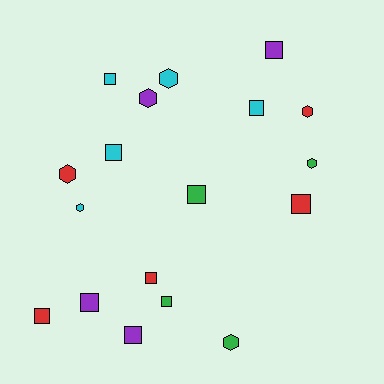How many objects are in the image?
There are 18 objects.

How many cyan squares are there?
There are 3 cyan squares.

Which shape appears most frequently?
Square, with 11 objects.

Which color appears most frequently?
Cyan, with 5 objects.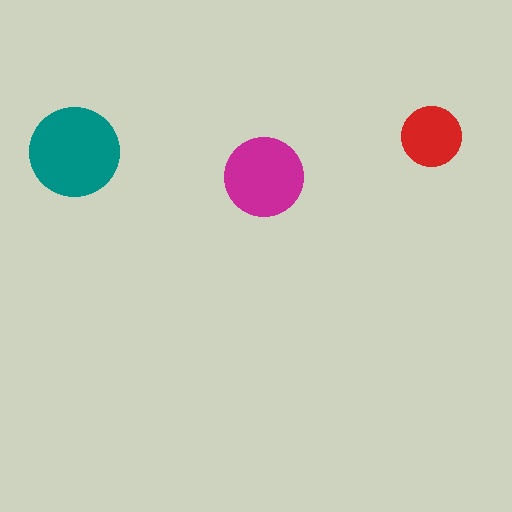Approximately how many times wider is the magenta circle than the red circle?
About 1.5 times wider.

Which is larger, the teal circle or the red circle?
The teal one.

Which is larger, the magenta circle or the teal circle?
The teal one.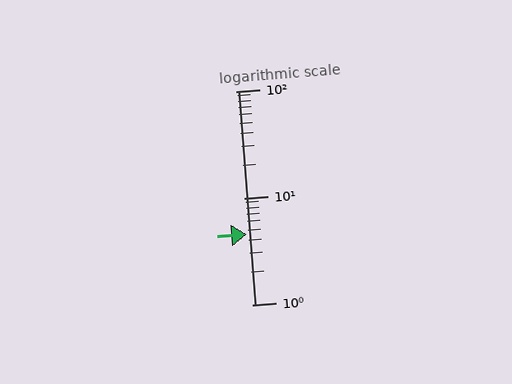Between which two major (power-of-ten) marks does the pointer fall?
The pointer is between 1 and 10.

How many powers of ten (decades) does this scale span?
The scale spans 2 decades, from 1 to 100.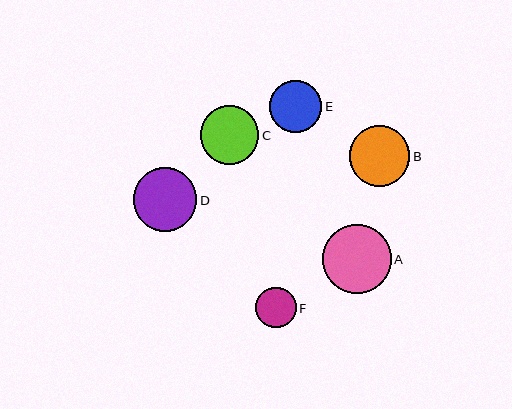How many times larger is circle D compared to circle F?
Circle D is approximately 1.6 times the size of circle F.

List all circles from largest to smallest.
From largest to smallest: A, D, B, C, E, F.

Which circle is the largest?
Circle A is the largest with a size of approximately 69 pixels.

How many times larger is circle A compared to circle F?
Circle A is approximately 1.7 times the size of circle F.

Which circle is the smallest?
Circle F is the smallest with a size of approximately 40 pixels.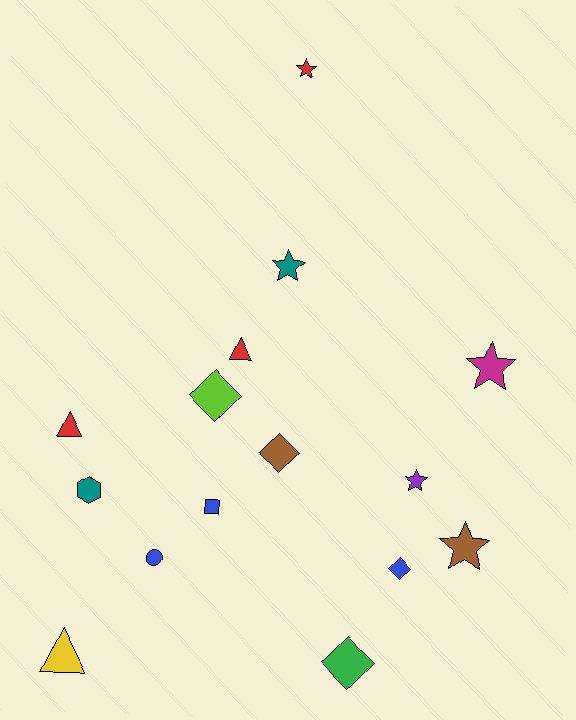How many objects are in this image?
There are 15 objects.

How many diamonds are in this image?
There are 4 diamonds.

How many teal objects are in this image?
There are 2 teal objects.